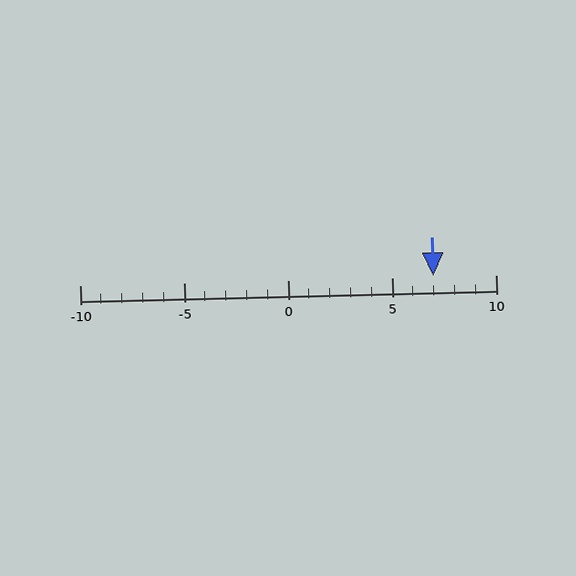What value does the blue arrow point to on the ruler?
The blue arrow points to approximately 7.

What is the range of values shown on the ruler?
The ruler shows values from -10 to 10.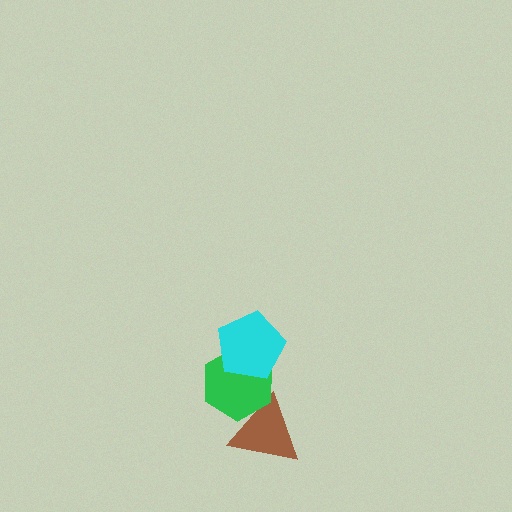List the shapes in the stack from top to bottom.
From top to bottom: the cyan pentagon, the green hexagon, the brown triangle.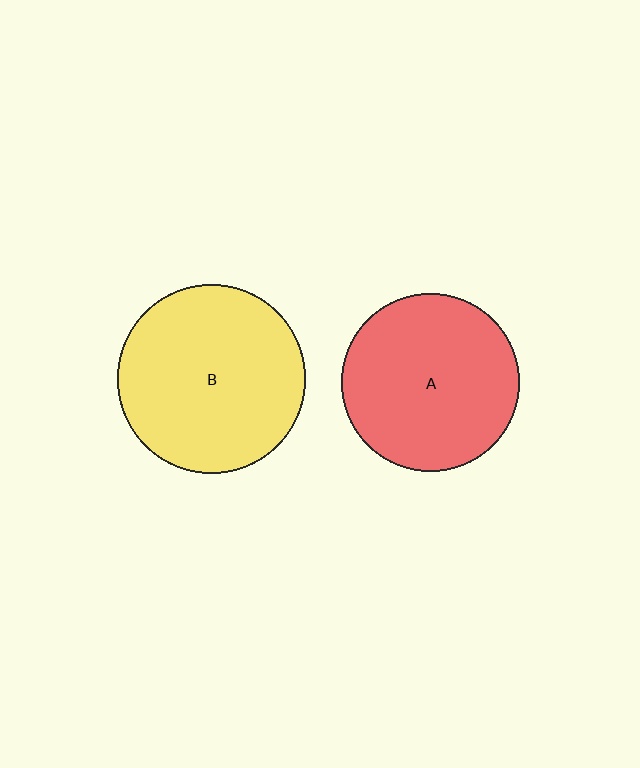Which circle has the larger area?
Circle B (yellow).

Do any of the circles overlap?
No, none of the circles overlap.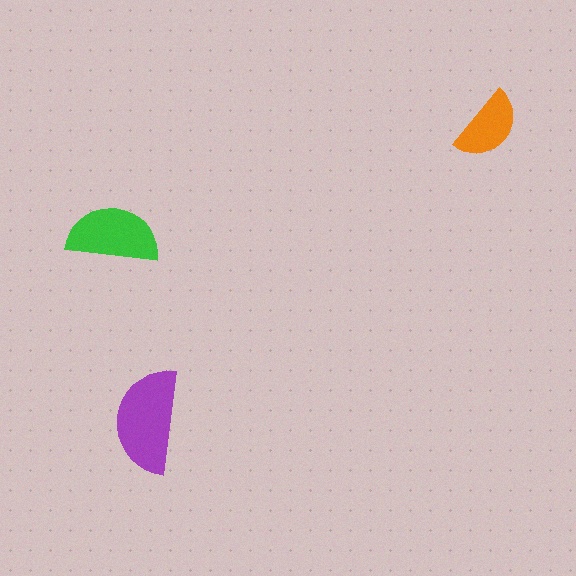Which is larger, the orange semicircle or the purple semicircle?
The purple one.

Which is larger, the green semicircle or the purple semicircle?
The purple one.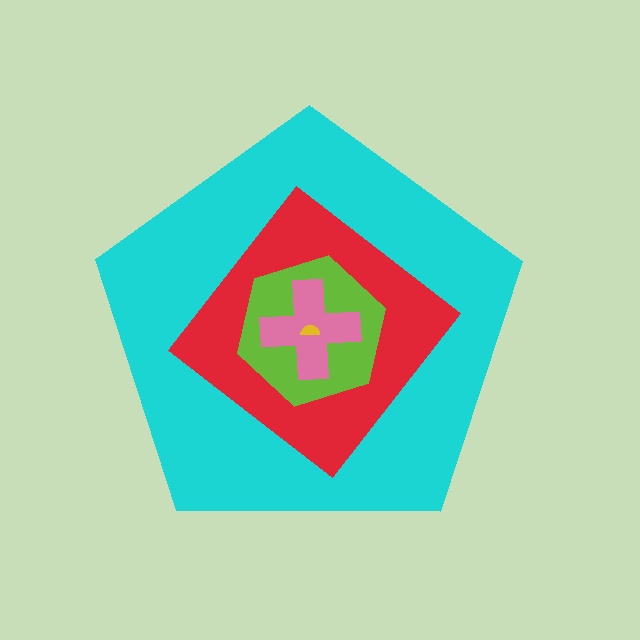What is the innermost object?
The yellow semicircle.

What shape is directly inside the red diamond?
The lime hexagon.